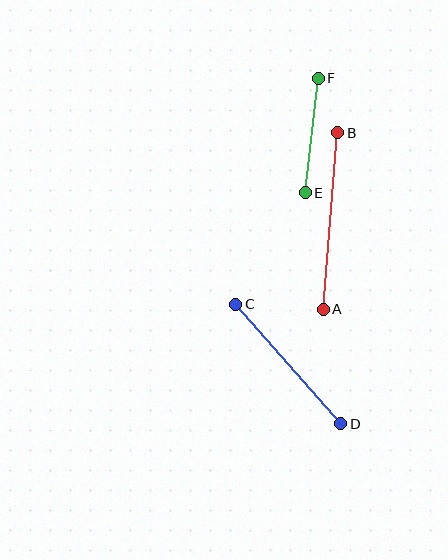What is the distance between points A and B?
The distance is approximately 177 pixels.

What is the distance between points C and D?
The distance is approximately 159 pixels.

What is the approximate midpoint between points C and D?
The midpoint is at approximately (288, 364) pixels.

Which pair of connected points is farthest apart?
Points A and B are farthest apart.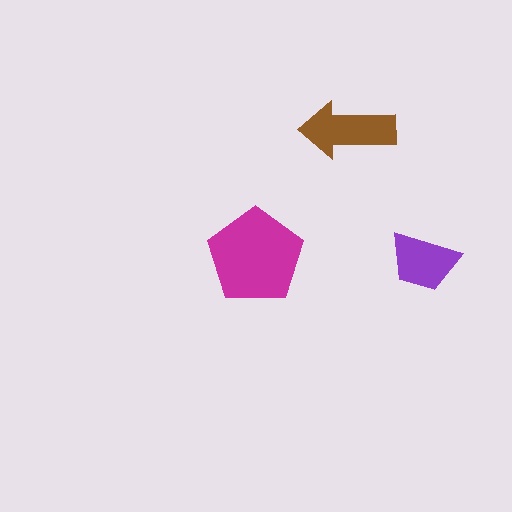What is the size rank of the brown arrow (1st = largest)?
2nd.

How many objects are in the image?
There are 3 objects in the image.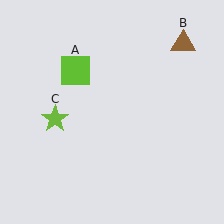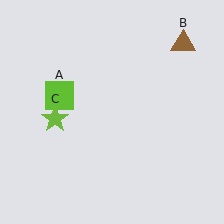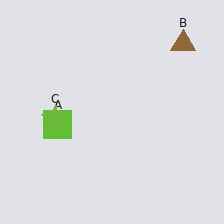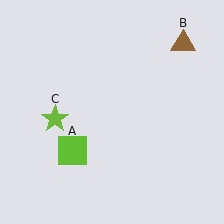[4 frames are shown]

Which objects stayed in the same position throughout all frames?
Brown triangle (object B) and lime star (object C) remained stationary.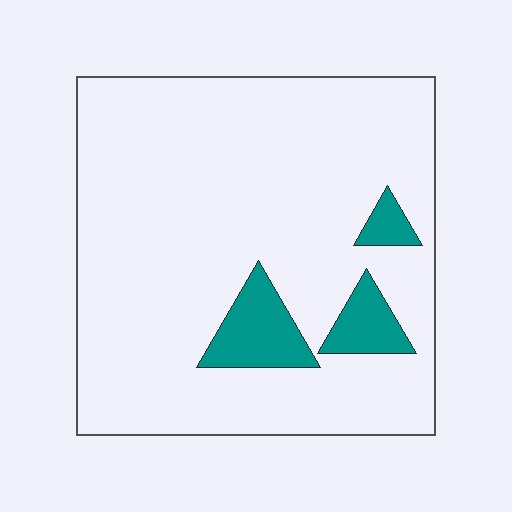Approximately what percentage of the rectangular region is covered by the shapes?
Approximately 10%.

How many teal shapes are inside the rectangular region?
3.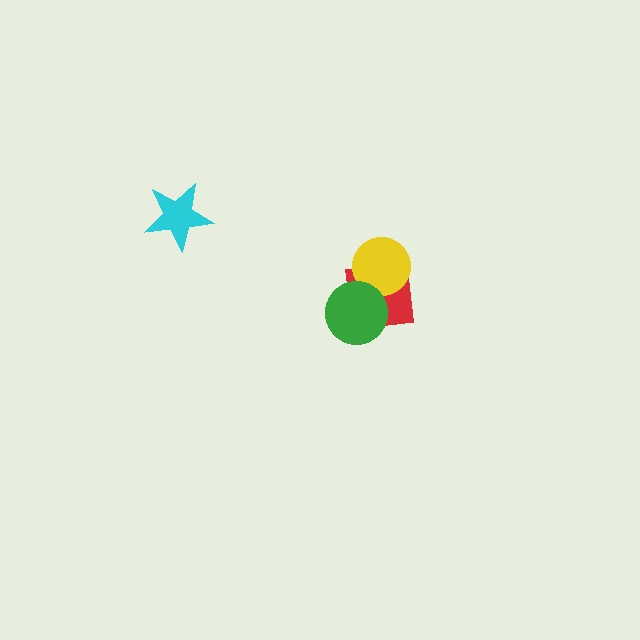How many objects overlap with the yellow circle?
2 objects overlap with the yellow circle.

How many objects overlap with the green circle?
2 objects overlap with the green circle.